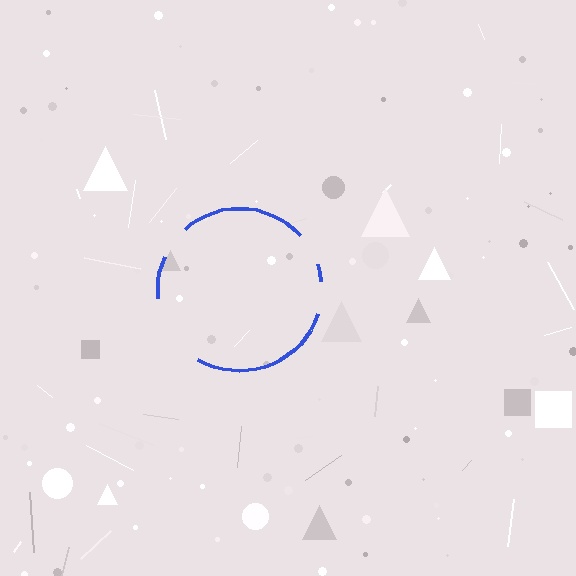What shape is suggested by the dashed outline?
The dashed outline suggests a circle.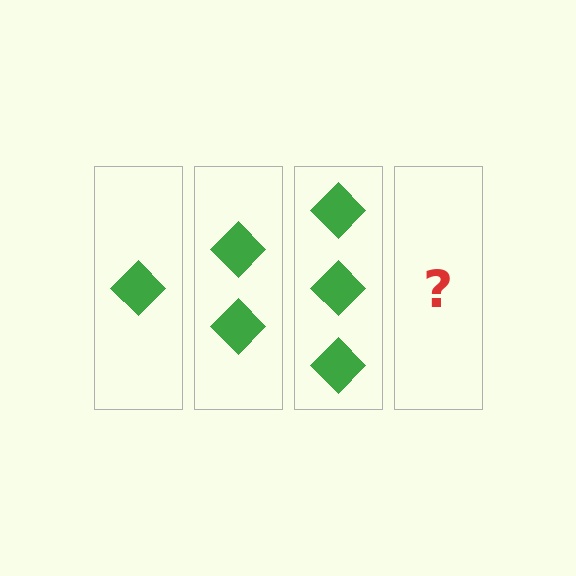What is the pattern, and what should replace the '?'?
The pattern is that each step adds one more diamond. The '?' should be 4 diamonds.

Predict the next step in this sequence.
The next step is 4 diamonds.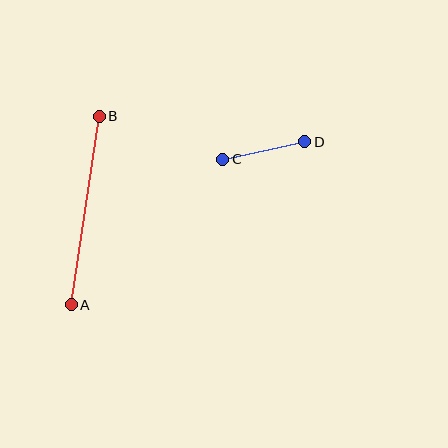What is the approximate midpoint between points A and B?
The midpoint is at approximately (85, 210) pixels.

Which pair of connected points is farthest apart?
Points A and B are farthest apart.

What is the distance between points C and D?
The distance is approximately 84 pixels.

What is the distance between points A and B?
The distance is approximately 191 pixels.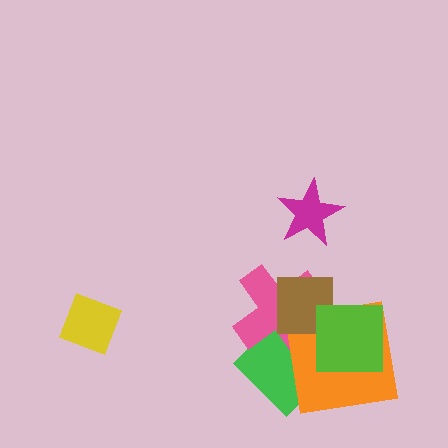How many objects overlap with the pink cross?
3 objects overlap with the pink cross.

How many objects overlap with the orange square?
4 objects overlap with the orange square.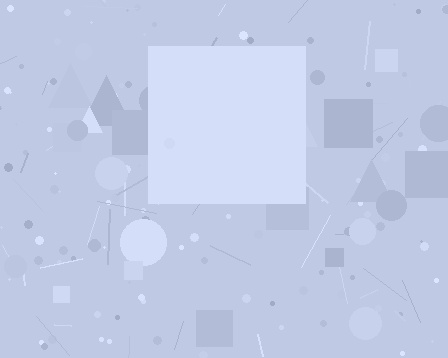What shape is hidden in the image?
A square is hidden in the image.